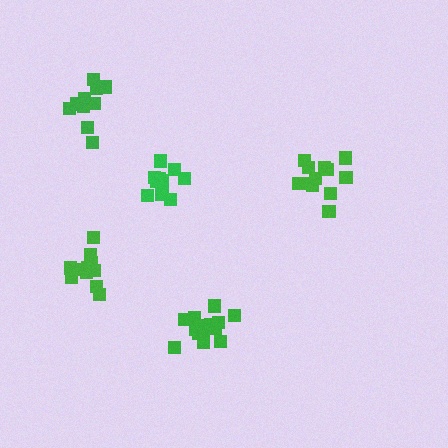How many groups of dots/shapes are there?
There are 5 groups.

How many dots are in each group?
Group 1: 10 dots, Group 2: 12 dots, Group 3: 15 dots, Group 4: 11 dots, Group 5: 11 dots (59 total).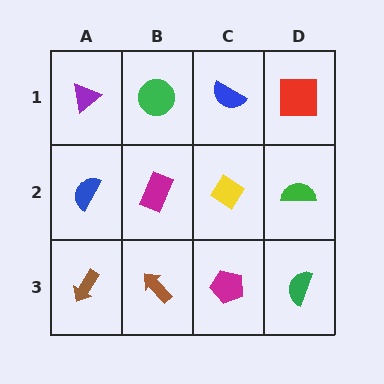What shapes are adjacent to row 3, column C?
A yellow diamond (row 2, column C), a brown arrow (row 3, column B), a green semicircle (row 3, column D).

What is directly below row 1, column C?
A yellow diamond.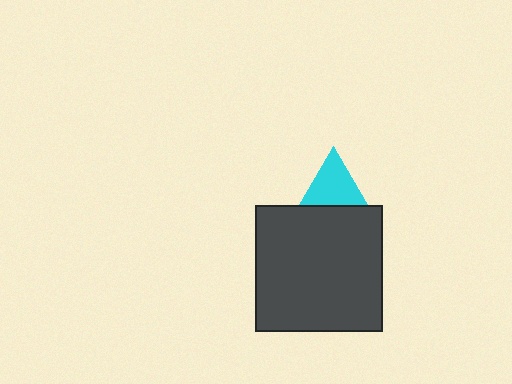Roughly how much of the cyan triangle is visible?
About half of it is visible (roughly 56%).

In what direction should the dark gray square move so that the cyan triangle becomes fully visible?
The dark gray square should move down. That is the shortest direction to clear the overlap and leave the cyan triangle fully visible.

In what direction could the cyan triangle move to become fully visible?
The cyan triangle could move up. That would shift it out from behind the dark gray square entirely.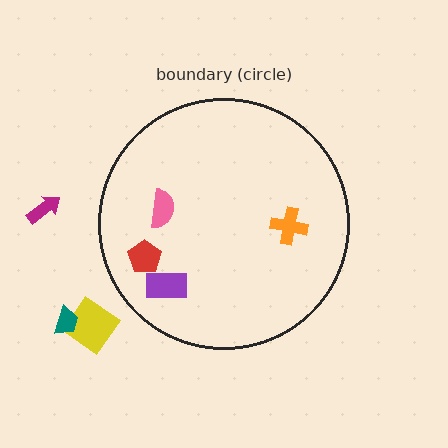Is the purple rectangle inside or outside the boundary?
Inside.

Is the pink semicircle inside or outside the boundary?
Inside.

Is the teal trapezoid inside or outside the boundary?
Outside.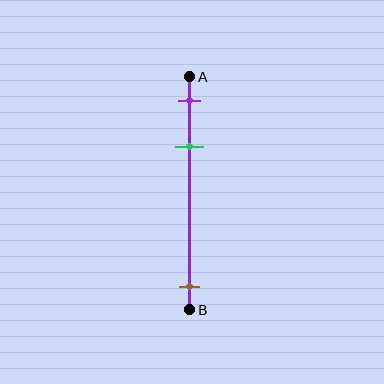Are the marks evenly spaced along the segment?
No, the marks are not evenly spaced.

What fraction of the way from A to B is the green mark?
The green mark is approximately 30% (0.3) of the way from A to B.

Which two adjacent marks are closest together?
The purple and green marks are the closest adjacent pair.